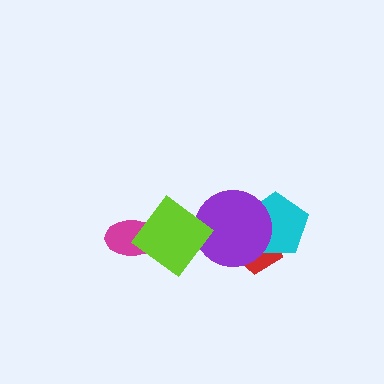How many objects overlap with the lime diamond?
2 objects overlap with the lime diamond.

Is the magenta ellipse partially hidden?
Yes, it is partially covered by another shape.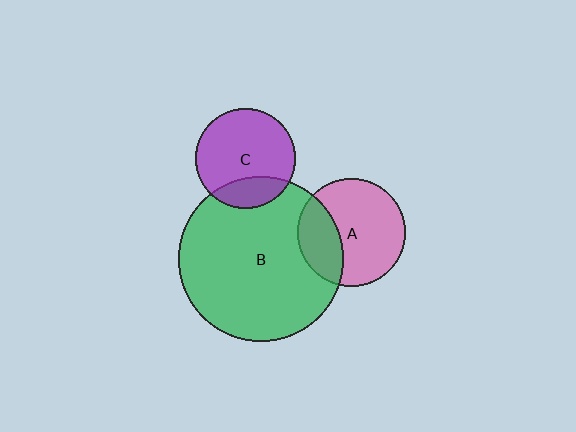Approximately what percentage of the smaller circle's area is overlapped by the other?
Approximately 25%.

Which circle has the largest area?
Circle B (green).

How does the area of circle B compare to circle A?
Approximately 2.3 times.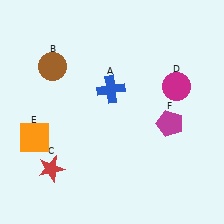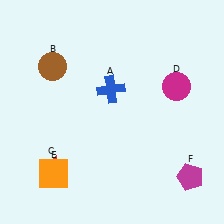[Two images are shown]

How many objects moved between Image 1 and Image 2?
2 objects moved between the two images.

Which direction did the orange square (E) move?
The orange square (E) moved down.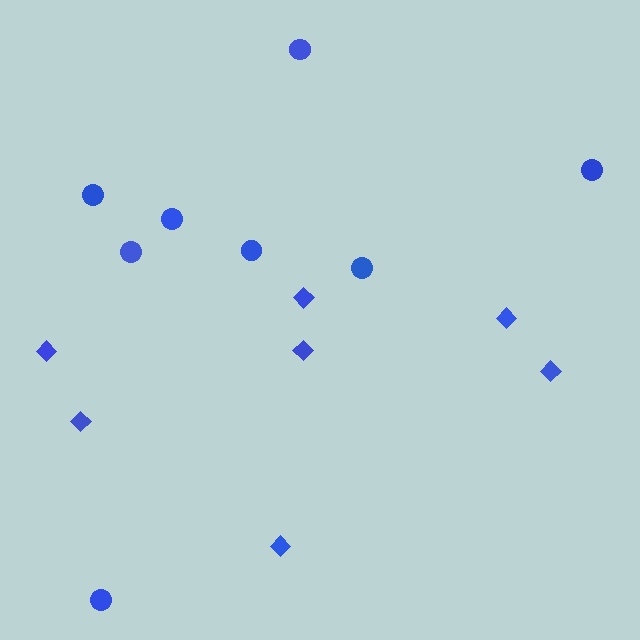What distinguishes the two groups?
There are 2 groups: one group of diamonds (7) and one group of circles (8).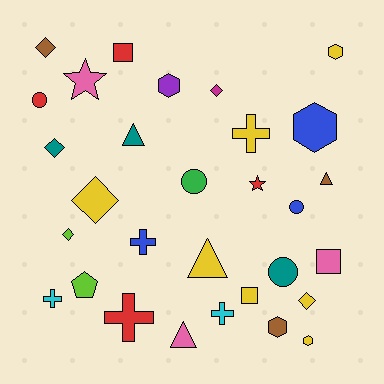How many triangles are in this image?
There are 4 triangles.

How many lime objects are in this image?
There are 2 lime objects.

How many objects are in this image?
There are 30 objects.